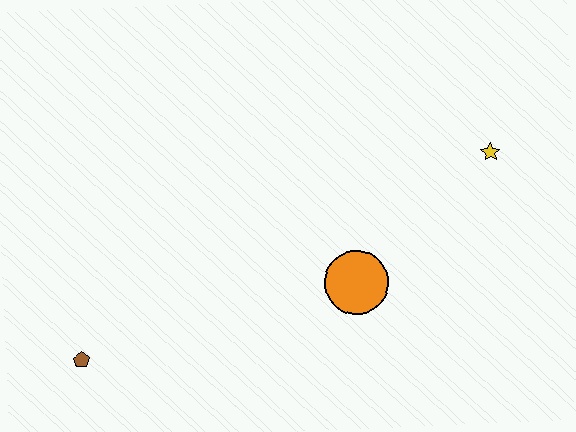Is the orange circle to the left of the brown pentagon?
No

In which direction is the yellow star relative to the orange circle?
The yellow star is to the right of the orange circle.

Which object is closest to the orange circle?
The yellow star is closest to the orange circle.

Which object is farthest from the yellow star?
The brown pentagon is farthest from the yellow star.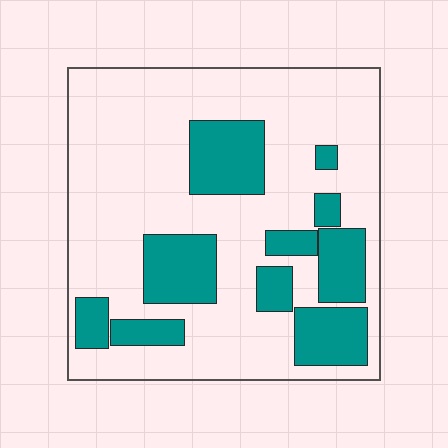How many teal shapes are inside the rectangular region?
10.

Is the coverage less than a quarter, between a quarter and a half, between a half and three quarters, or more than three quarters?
Between a quarter and a half.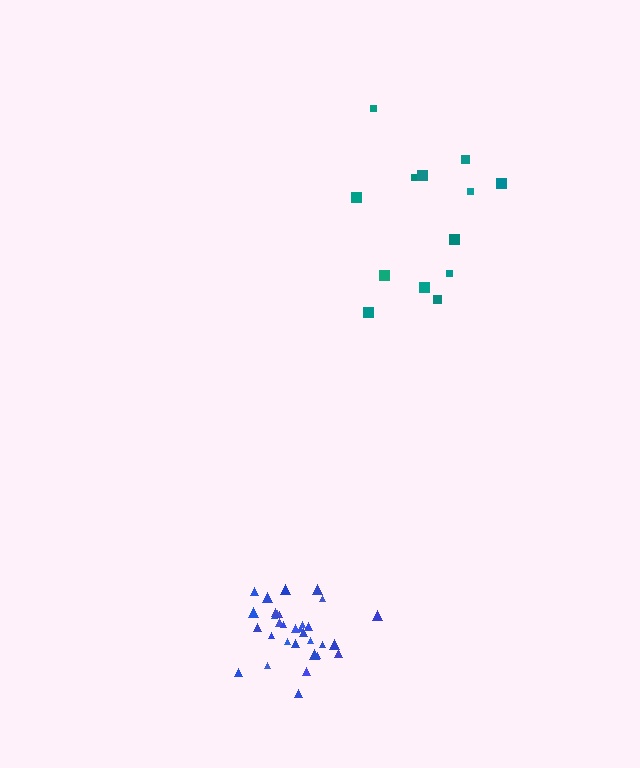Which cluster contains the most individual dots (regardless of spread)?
Blue (32).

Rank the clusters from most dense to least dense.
blue, teal.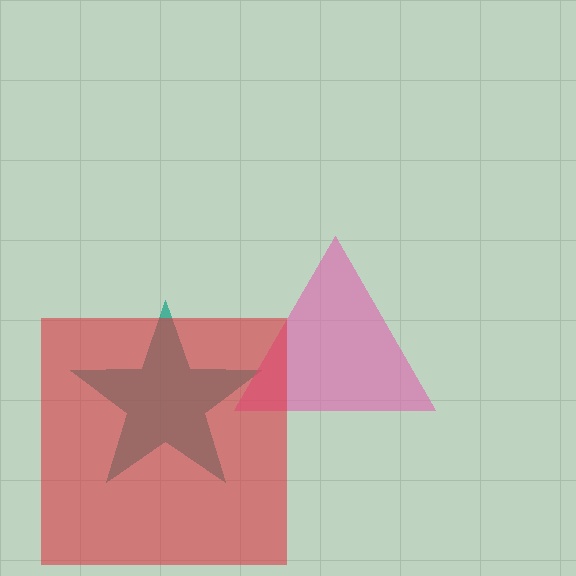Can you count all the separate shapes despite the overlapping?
Yes, there are 3 separate shapes.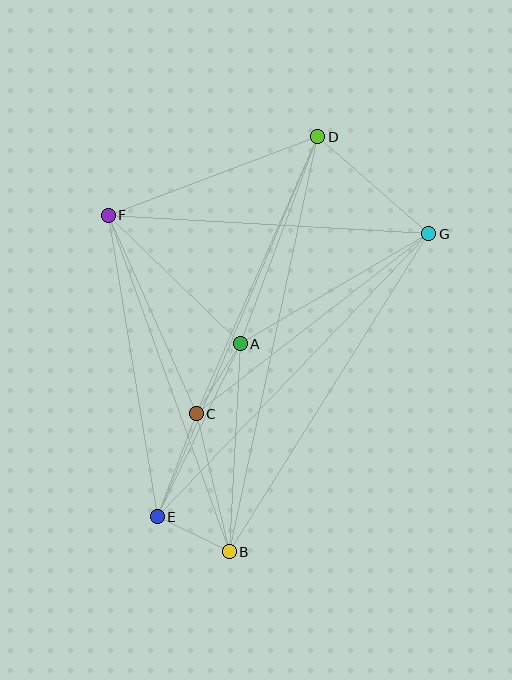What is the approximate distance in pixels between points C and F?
The distance between C and F is approximately 217 pixels.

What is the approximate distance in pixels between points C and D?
The distance between C and D is approximately 303 pixels.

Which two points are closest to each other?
Points B and E are closest to each other.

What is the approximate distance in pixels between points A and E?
The distance between A and E is approximately 192 pixels.